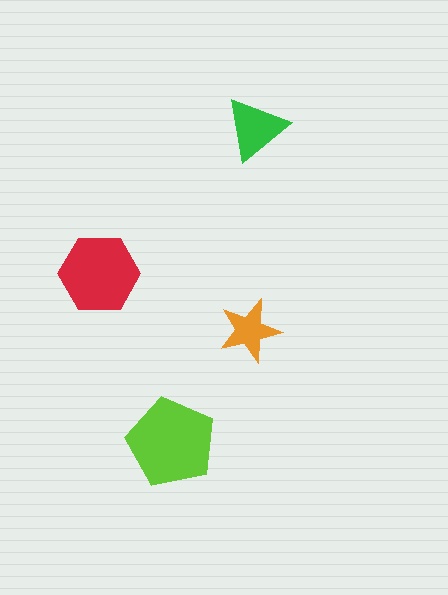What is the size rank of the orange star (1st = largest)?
4th.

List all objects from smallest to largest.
The orange star, the green triangle, the red hexagon, the lime pentagon.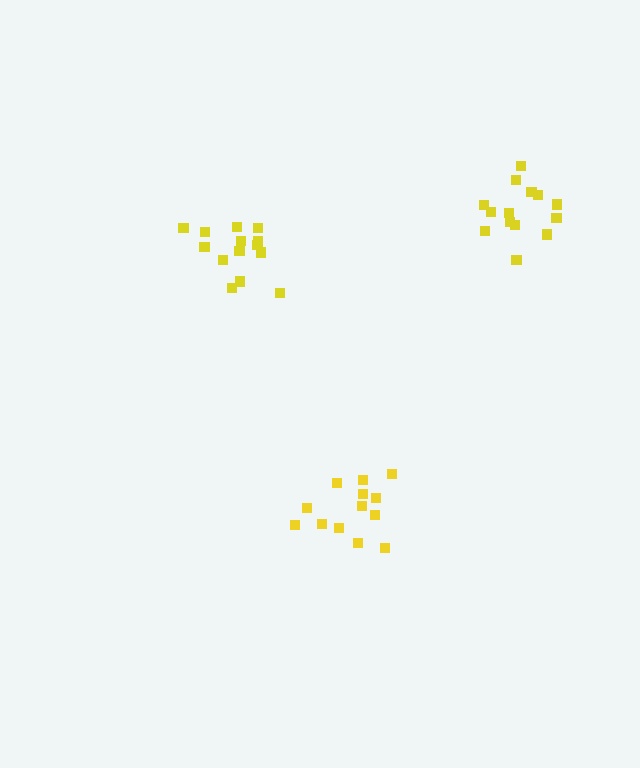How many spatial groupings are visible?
There are 3 spatial groupings.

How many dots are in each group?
Group 1: 13 dots, Group 2: 14 dots, Group 3: 14 dots (41 total).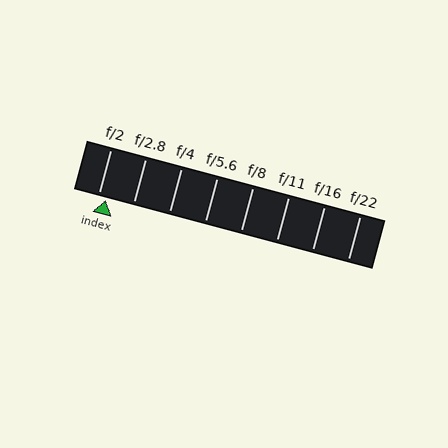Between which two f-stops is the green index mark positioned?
The index mark is between f/2 and f/2.8.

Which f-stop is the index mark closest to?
The index mark is closest to f/2.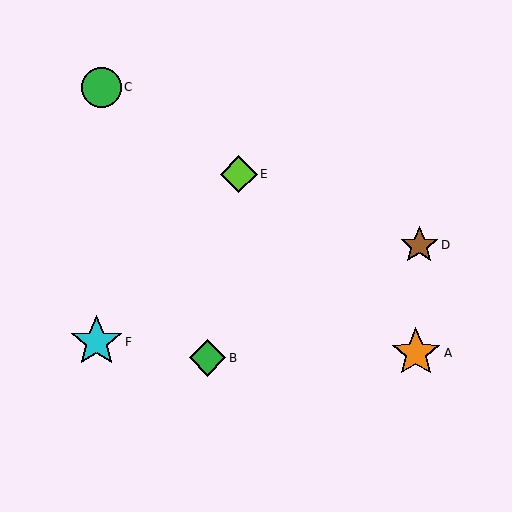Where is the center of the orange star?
The center of the orange star is at (416, 353).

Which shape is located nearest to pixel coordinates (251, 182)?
The lime diamond (labeled E) at (239, 174) is nearest to that location.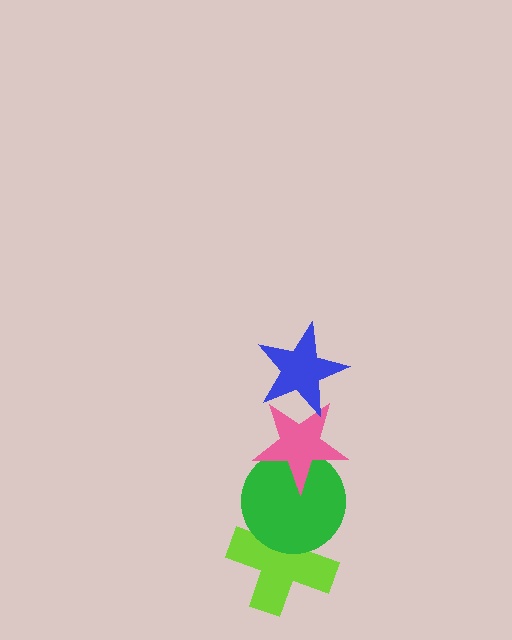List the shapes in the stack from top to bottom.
From top to bottom: the blue star, the pink star, the green circle, the lime cross.